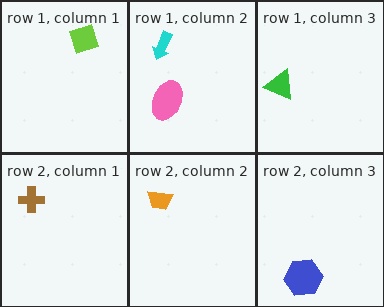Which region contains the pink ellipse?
The row 1, column 2 region.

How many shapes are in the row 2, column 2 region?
1.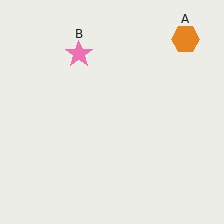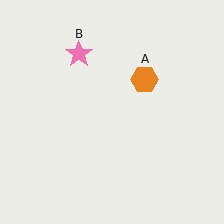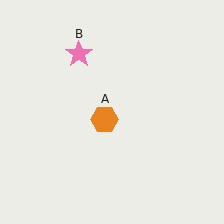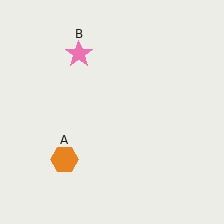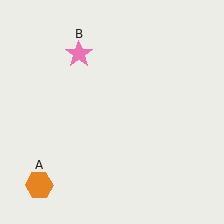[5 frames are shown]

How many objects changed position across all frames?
1 object changed position: orange hexagon (object A).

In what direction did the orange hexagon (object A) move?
The orange hexagon (object A) moved down and to the left.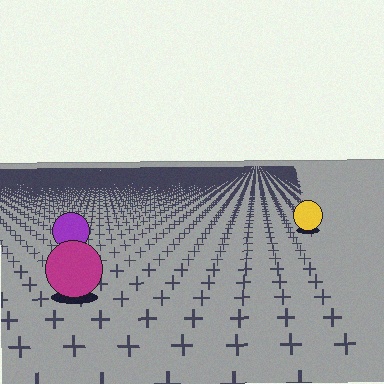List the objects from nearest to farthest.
From nearest to farthest: the magenta circle, the purple circle, the yellow circle.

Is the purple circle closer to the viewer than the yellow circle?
Yes. The purple circle is closer — you can tell from the texture gradient: the ground texture is coarser near it.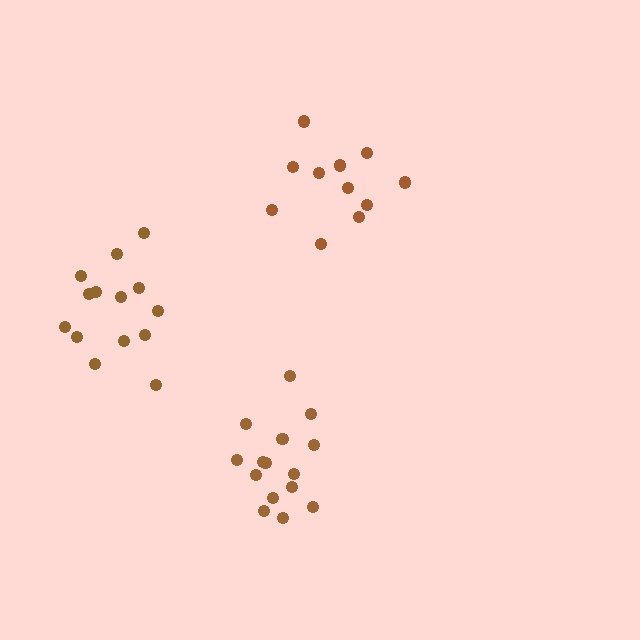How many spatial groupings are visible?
There are 3 spatial groupings.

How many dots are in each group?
Group 1: 11 dots, Group 2: 14 dots, Group 3: 15 dots (40 total).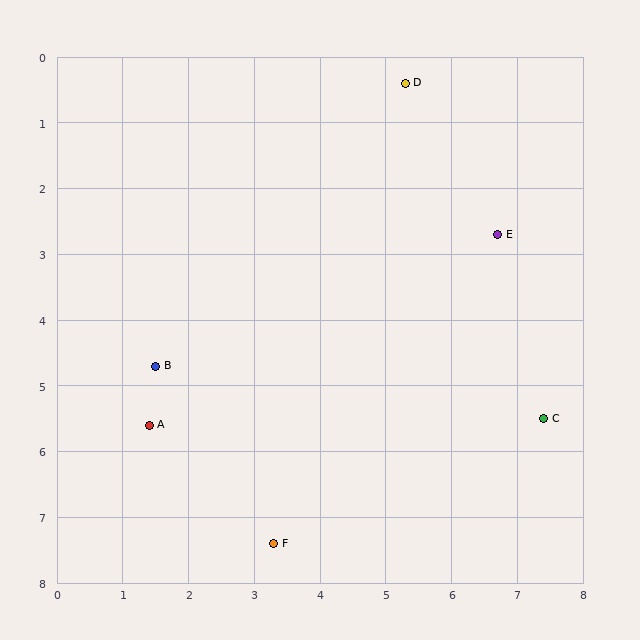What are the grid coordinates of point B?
Point B is at approximately (1.5, 4.7).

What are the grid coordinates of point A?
Point A is at approximately (1.4, 5.6).